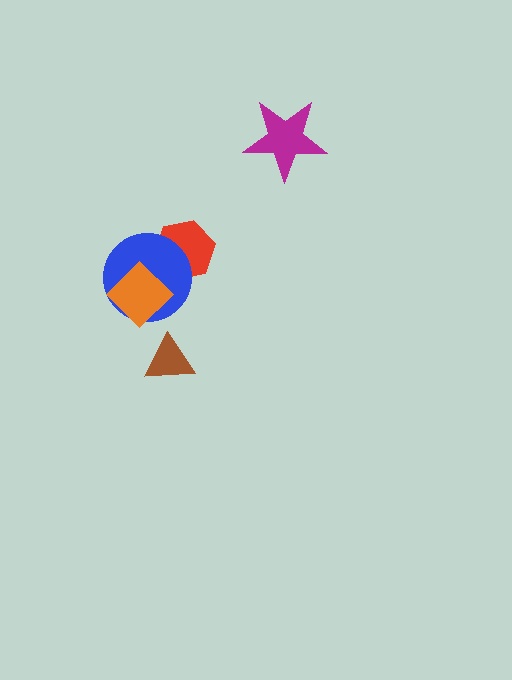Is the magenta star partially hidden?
No, no other shape covers it.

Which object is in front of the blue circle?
The orange diamond is in front of the blue circle.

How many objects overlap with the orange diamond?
1 object overlaps with the orange diamond.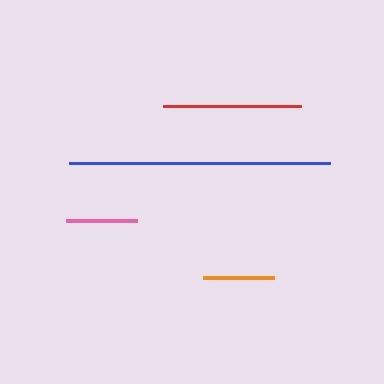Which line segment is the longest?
The blue line is the longest at approximately 261 pixels.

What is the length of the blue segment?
The blue segment is approximately 261 pixels long.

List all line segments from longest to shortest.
From longest to shortest: blue, red, orange, pink.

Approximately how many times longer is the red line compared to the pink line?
The red line is approximately 2.0 times the length of the pink line.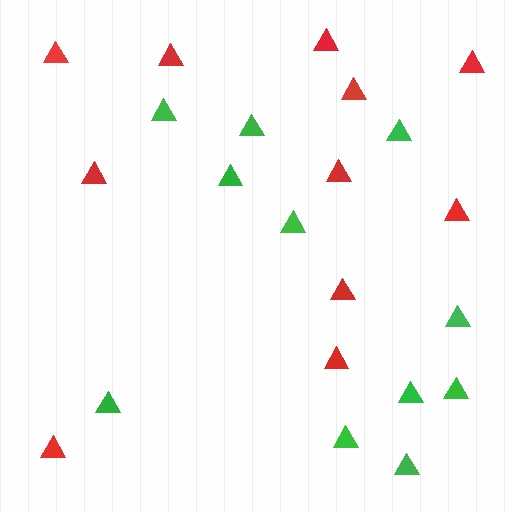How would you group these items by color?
There are 2 groups: one group of green triangles (11) and one group of red triangles (11).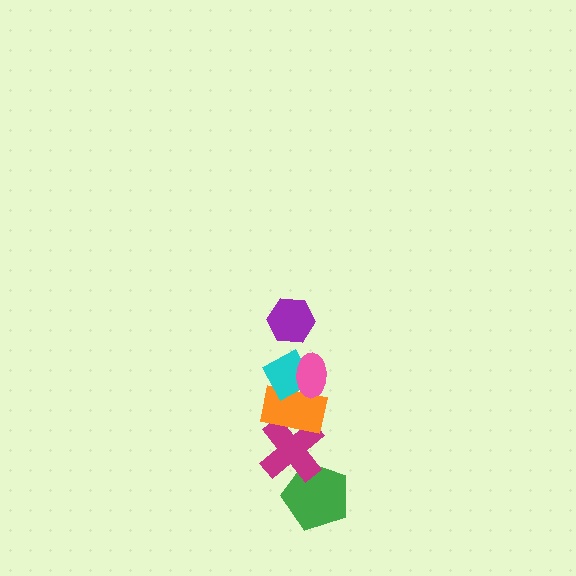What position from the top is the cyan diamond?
The cyan diamond is 3rd from the top.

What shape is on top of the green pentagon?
The magenta cross is on top of the green pentagon.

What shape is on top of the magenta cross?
The orange rectangle is on top of the magenta cross.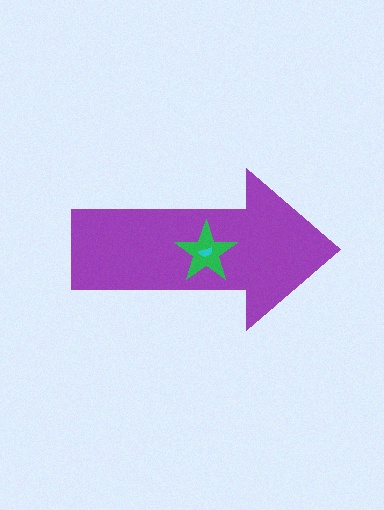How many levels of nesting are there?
3.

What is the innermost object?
The cyan semicircle.